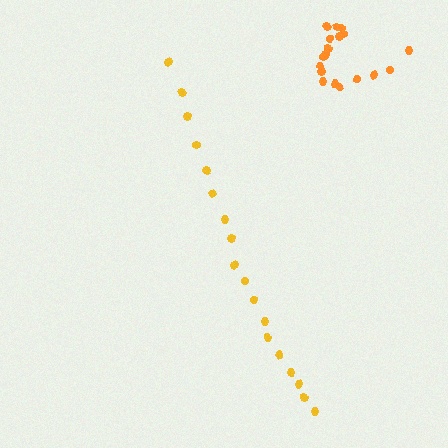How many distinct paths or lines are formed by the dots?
There are 2 distinct paths.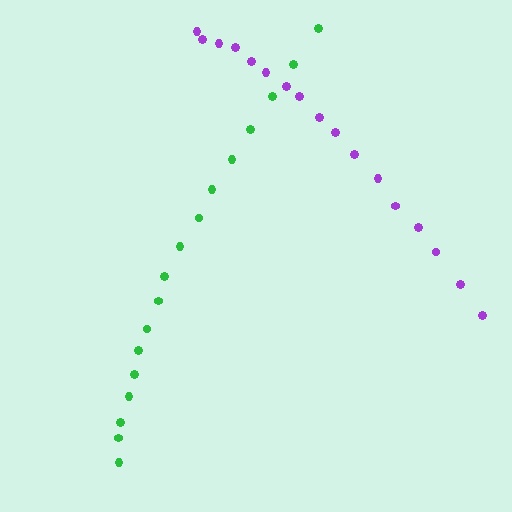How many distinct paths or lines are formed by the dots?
There are 2 distinct paths.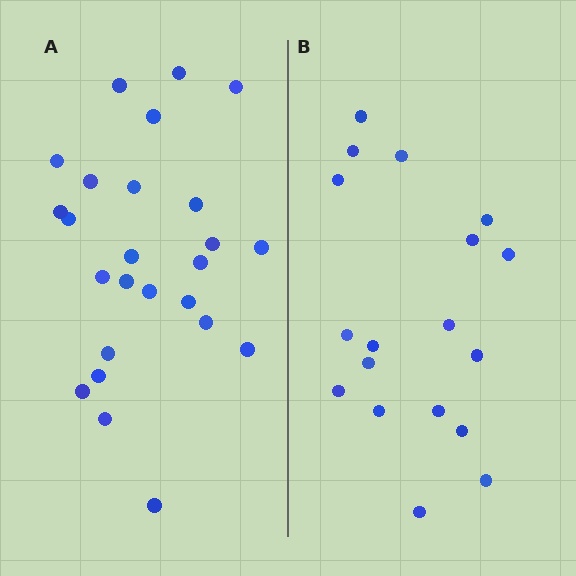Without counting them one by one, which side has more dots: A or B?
Region A (the left region) has more dots.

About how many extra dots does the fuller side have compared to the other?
Region A has roughly 8 or so more dots than region B.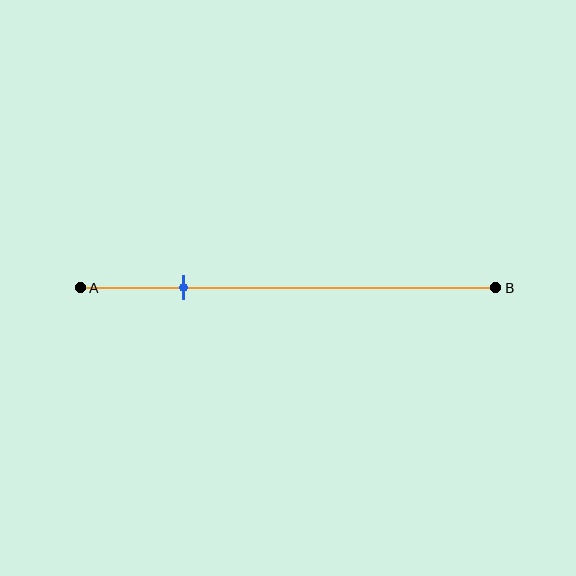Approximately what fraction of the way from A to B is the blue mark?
The blue mark is approximately 25% of the way from A to B.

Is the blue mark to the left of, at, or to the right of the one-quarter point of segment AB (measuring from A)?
The blue mark is approximately at the one-quarter point of segment AB.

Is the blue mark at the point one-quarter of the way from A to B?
Yes, the mark is approximately at the one-quarter point.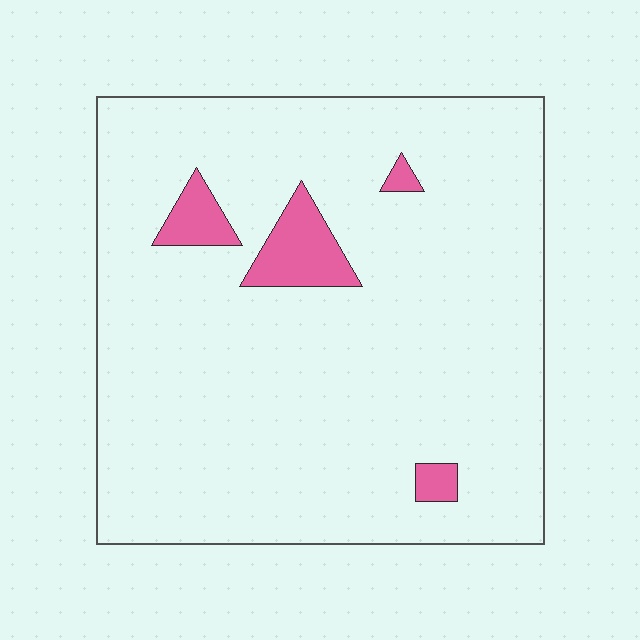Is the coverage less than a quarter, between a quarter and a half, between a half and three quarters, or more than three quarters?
Less than a quarter.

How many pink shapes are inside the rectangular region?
4.